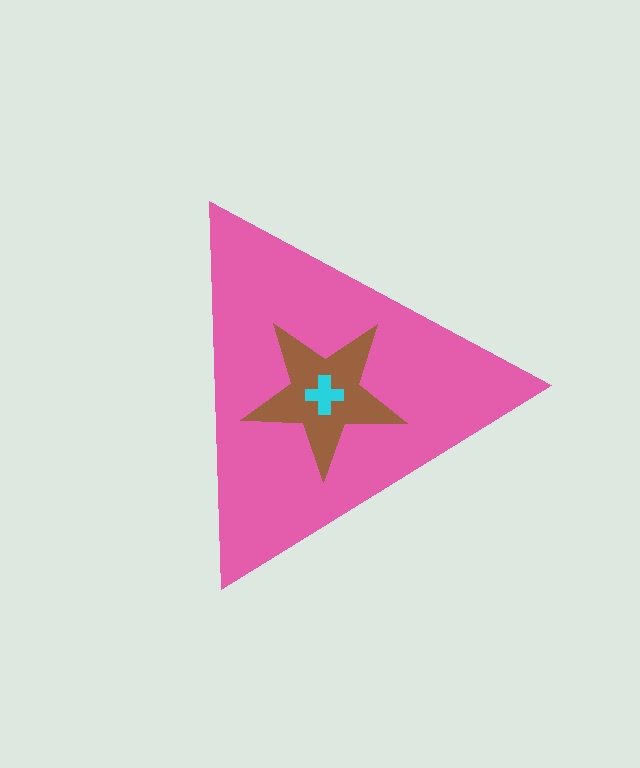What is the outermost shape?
The pink triangle.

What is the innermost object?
The cyan cross.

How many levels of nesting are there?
3.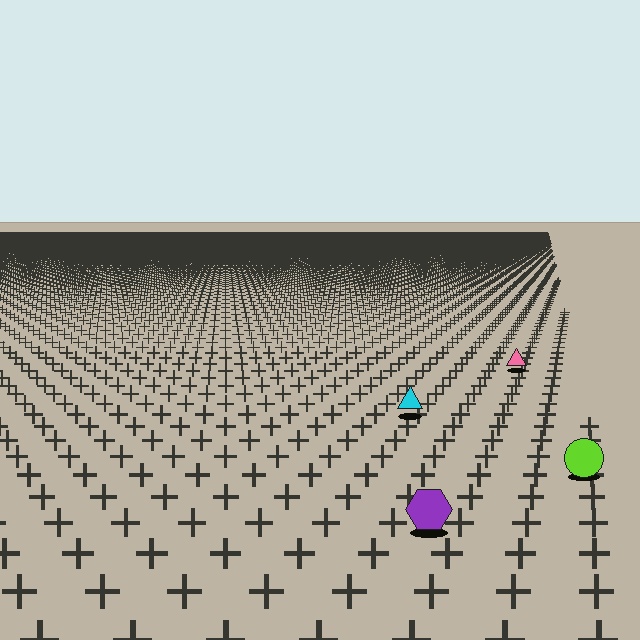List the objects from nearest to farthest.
From nearest to farthest: the purple hexagon, the lime circle, the cyan triangle, the pink triangle.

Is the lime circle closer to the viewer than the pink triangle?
Yes. The lime circle is closer — you can tell from the texture gradient: the ground texture is coarser near it.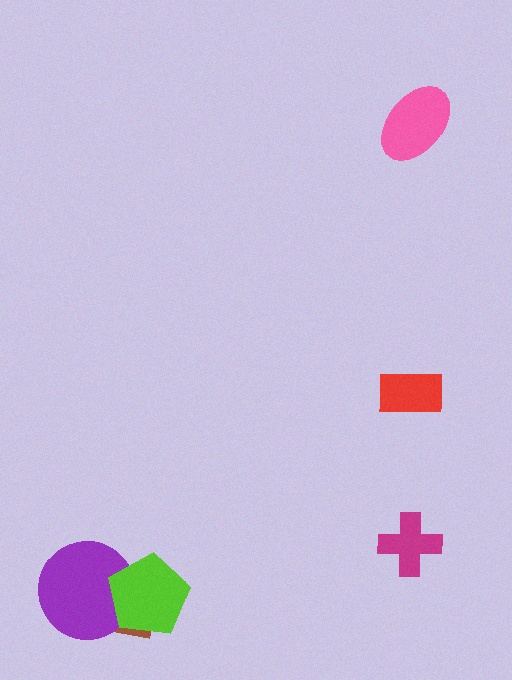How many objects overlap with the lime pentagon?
2 objects overlap with the lime pentagon.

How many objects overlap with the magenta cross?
0 objects overlap with the magenta cross.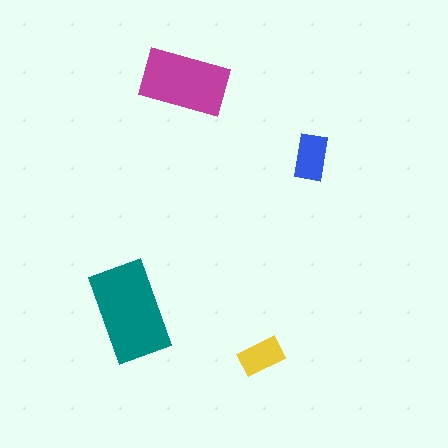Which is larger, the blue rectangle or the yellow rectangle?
The blue one.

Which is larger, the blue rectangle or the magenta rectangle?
The magenta one.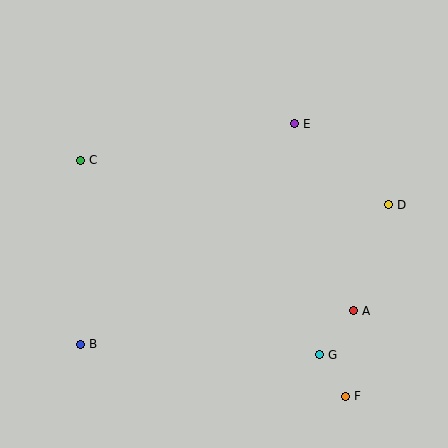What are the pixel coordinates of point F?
Point F is at (346, 396).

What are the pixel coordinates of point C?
Point C is at (81, 160).